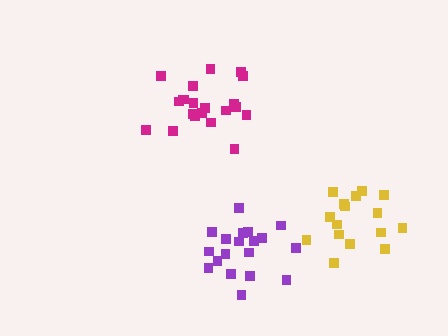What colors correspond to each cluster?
The clusters are colored: purple, magenta, yellow.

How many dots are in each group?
Group 1: 19 dots, Group 2: 21 dots, Group 3: 16 dots (56 total).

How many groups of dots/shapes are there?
There are 3 groups.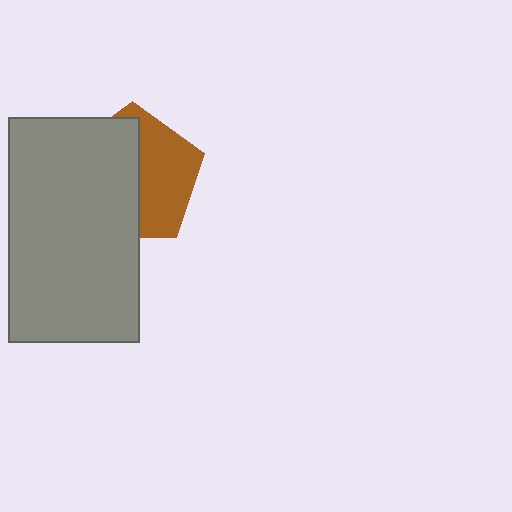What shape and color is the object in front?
The object in front is a gray rectangle.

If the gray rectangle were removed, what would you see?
You would see the complete brown pentagon.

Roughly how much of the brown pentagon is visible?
About half of it is visible (roughly 45%).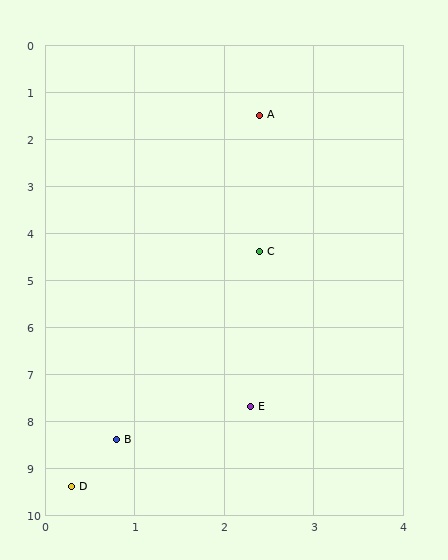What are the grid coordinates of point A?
Point A is at approximately (2.4, 1.5).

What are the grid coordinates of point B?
Point B is at approximately (0.8, 8.4).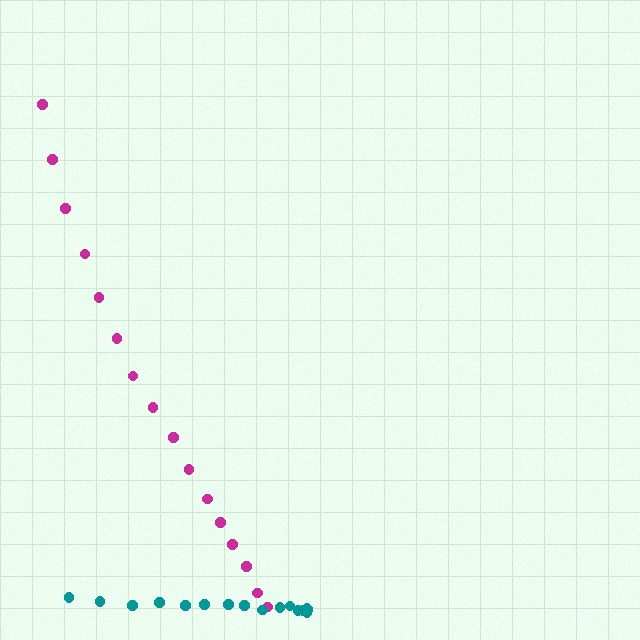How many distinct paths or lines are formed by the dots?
There are 2 distinct paths.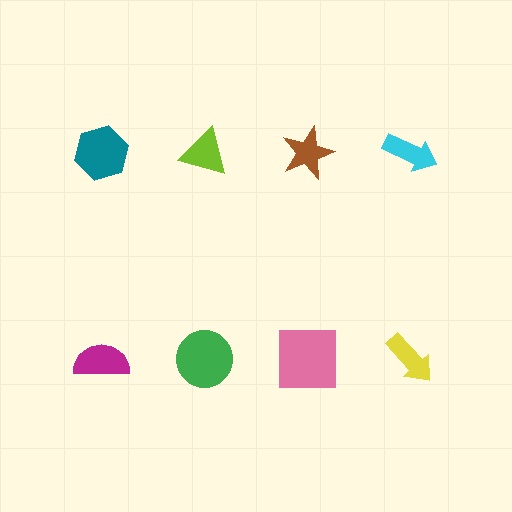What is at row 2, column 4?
A yellow arrow.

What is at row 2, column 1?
A magenta semicircle.